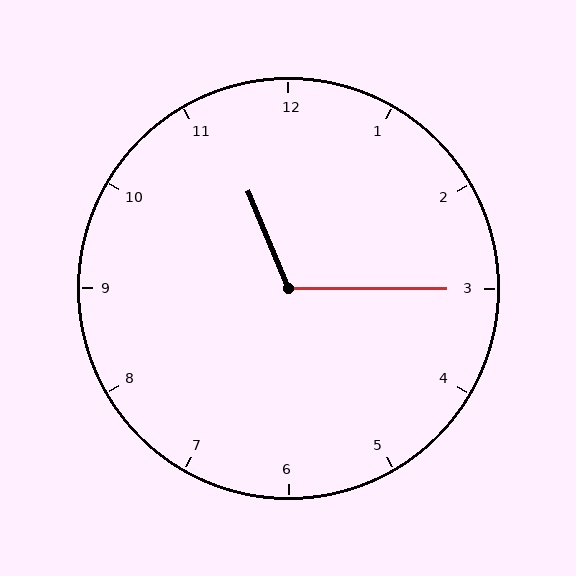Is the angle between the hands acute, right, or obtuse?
It is obtuse.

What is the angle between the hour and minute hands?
Approximately 112 degrees.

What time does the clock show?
11:15.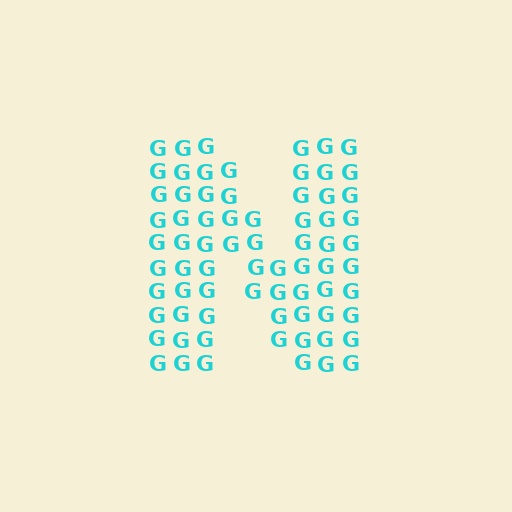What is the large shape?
The large shape is the letter N.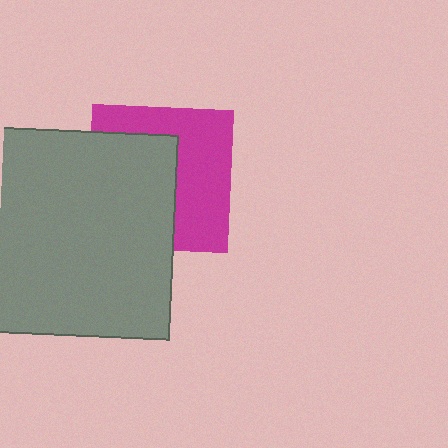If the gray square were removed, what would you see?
You would see the complete magenta square.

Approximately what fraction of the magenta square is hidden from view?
Roughly 50% of the magenta square is hidden behind the gray square.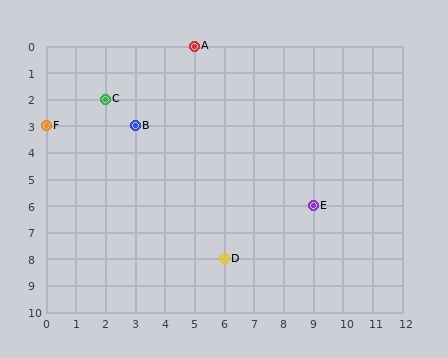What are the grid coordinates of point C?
Point C is at grid coordinates (2, 2).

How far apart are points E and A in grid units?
Points E and A are 4 columns and 6 rows apart (about 7.2 grid units diagonally).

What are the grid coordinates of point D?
Point D is at grid coordinates (6, 8).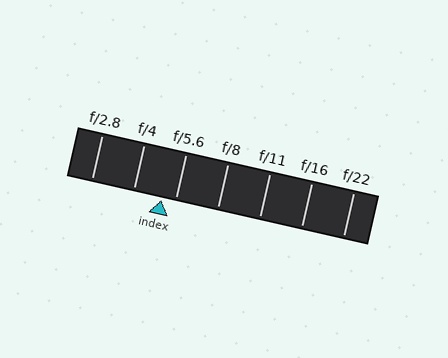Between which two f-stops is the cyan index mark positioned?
The index mark is between f/4 and f/5.6.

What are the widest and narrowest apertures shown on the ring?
The widest aperture shown is f/2.8 and the narrowest is f/22.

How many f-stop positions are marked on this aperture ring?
There are 7 f-stop positions marked.